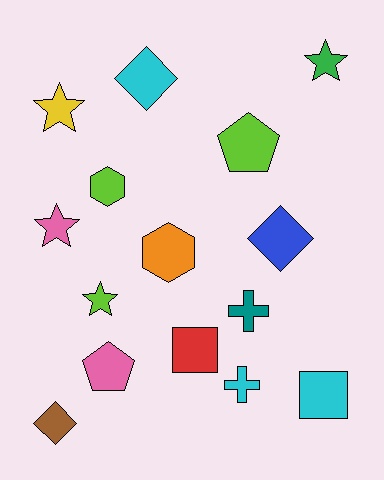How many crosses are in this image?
There are 2 crosses.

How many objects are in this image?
There are 15 objects.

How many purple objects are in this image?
There are no purple objects.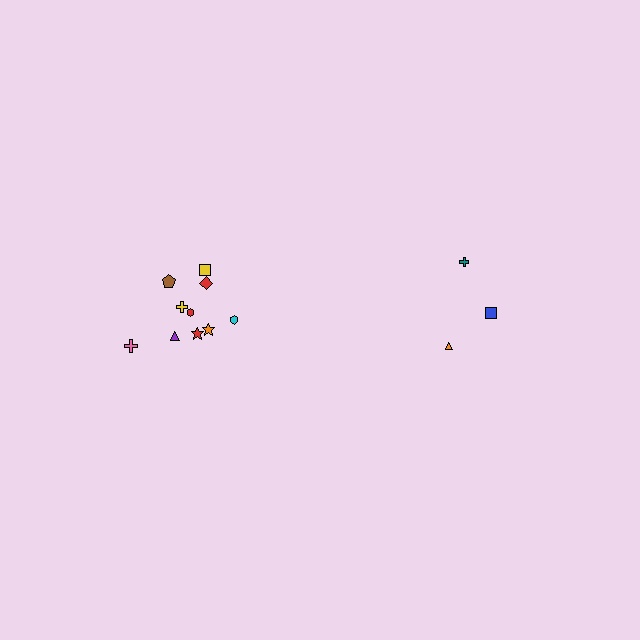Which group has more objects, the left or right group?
The left group.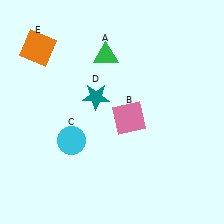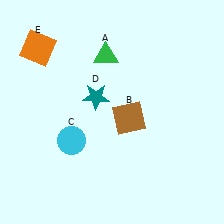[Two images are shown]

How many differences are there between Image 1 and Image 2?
There is 1 difference between the two images.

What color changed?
The square (B) changed from pink in Image 1 to brown in Image 2.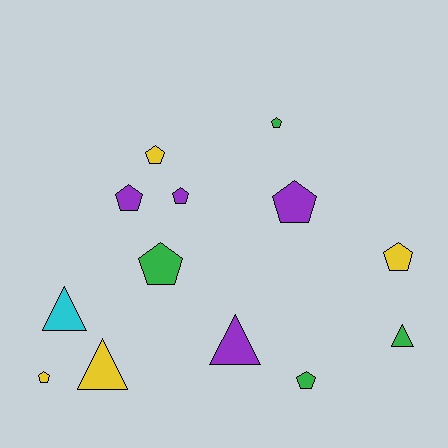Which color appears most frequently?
Purple, with 4 objects.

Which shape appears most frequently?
Pentagon, with 9 objects.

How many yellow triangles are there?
There is 1 yellow triangle.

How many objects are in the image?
There are 13 objects.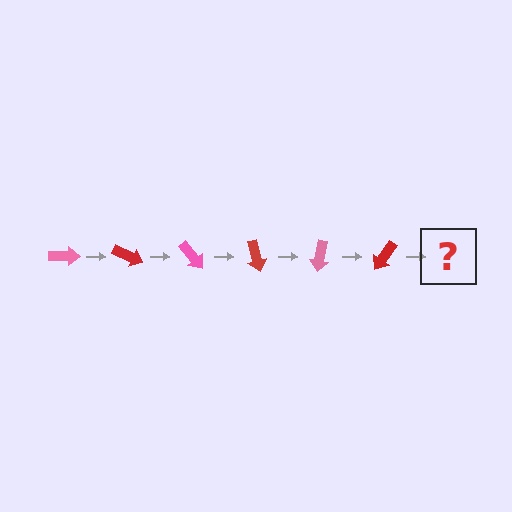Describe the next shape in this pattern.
It should be a pink arrow, rotated 150 degrees from the start.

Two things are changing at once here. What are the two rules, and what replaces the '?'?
The two rules are that it rotates 25 degrees each step and the color cycles through pink and red. The '?' should be a pink arrow, rotated 150 degrees from the start.